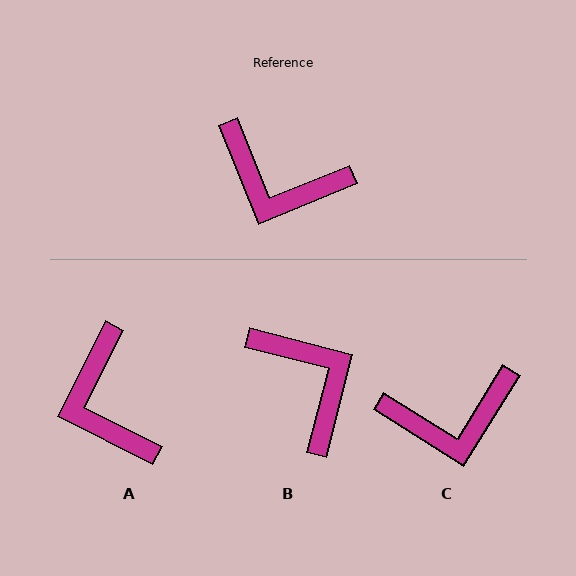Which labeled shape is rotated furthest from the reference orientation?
B, about 144 degrees away.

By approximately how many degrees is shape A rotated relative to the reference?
Approximately 49 degrees clockwise.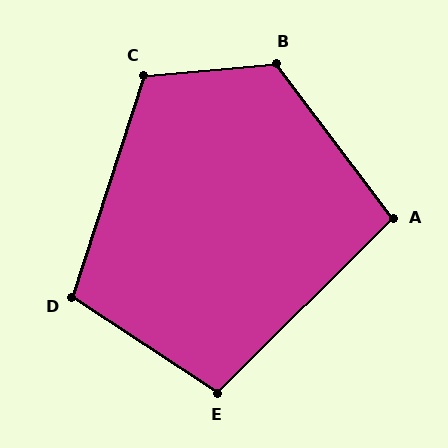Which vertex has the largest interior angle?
B, at approximately 122 degrees.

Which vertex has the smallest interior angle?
A, at approximately 98 degrees.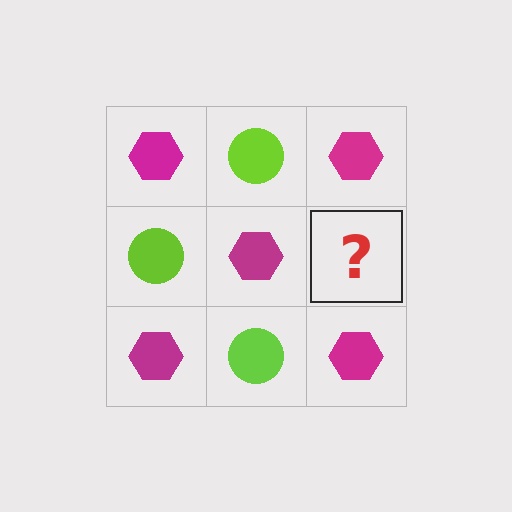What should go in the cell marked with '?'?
The missing cell should contain a lime circle.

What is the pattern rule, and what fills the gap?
The rule is that it alternates magenta hexagon and lime circle in a checkerboard pattern. The gap should be filled with a lime circle.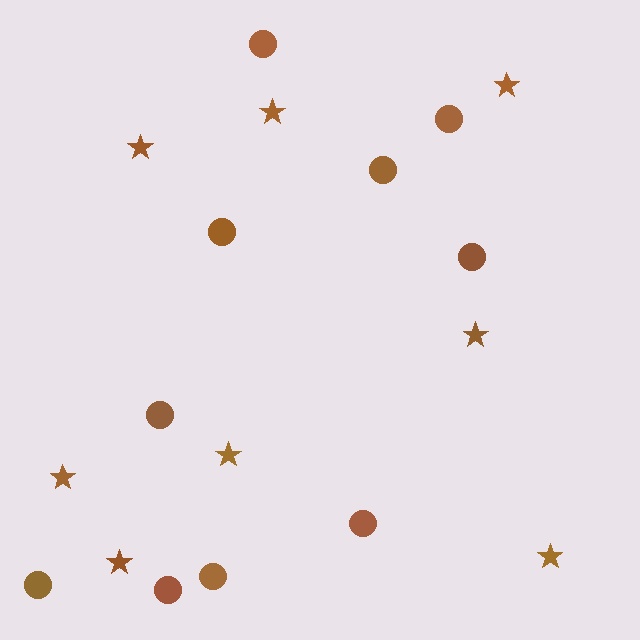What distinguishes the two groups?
There are 2 groups: one group of circles (10) and one group of stars (8).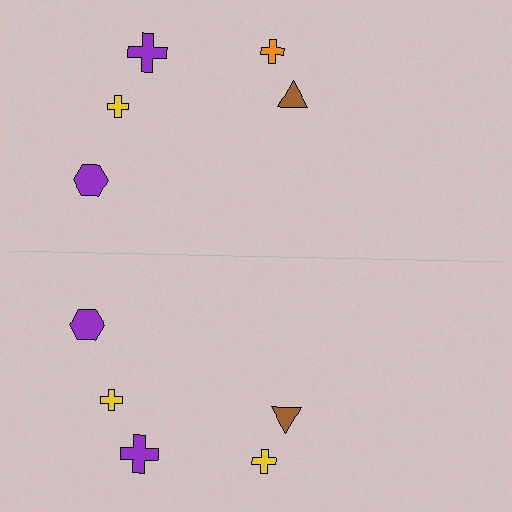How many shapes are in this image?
There are 10 shapes in this image.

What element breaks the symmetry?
The yellow cross on the bottom side breaks the symmetry — its mirror counterpart is orange.